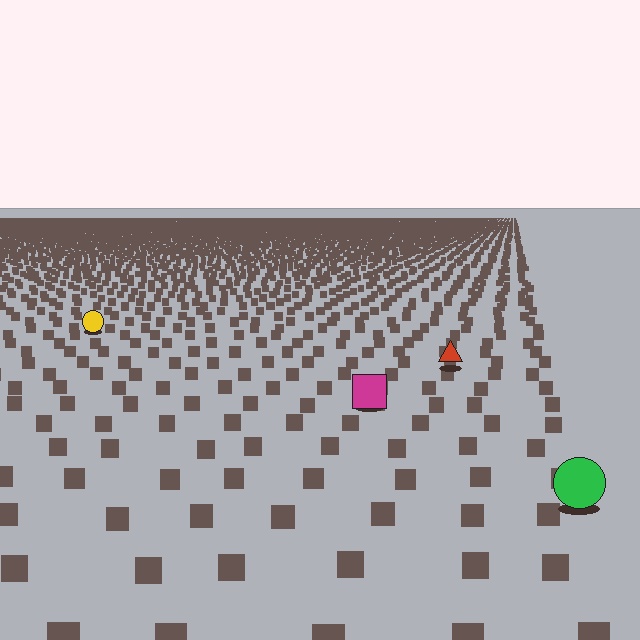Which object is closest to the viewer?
The green circle is closest. The texture marks near it are larger and more spread out.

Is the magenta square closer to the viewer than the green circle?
No. The green circle is closer — you can tell from the texture gradient: the ground texture is coarser near it.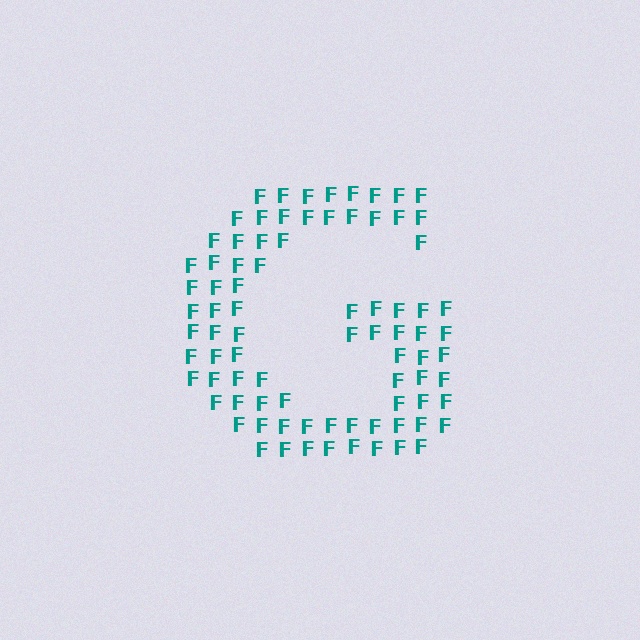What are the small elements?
The small elements are letter F's.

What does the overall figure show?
The overall figure shows the letter G.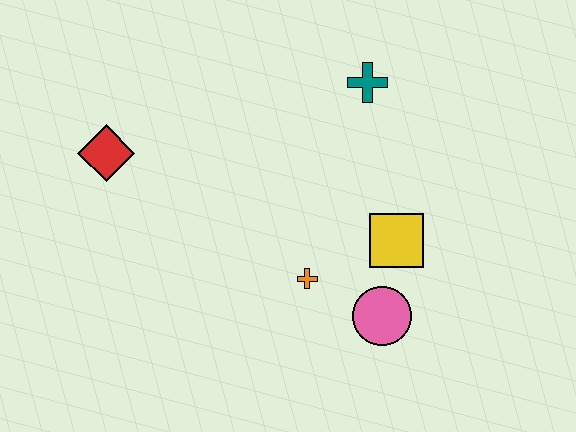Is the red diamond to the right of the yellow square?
No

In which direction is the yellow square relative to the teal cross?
The yellow square is below the teal cross.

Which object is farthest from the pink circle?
The red diamond is farthest from the pink circle.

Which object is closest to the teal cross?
The yellow square is closest to the teal cross.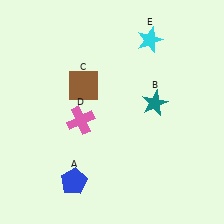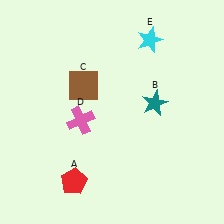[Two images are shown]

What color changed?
The pentagon (A) changed from blue in Image 1 to red in Image 2.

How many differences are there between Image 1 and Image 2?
There is 1 difference between the two images.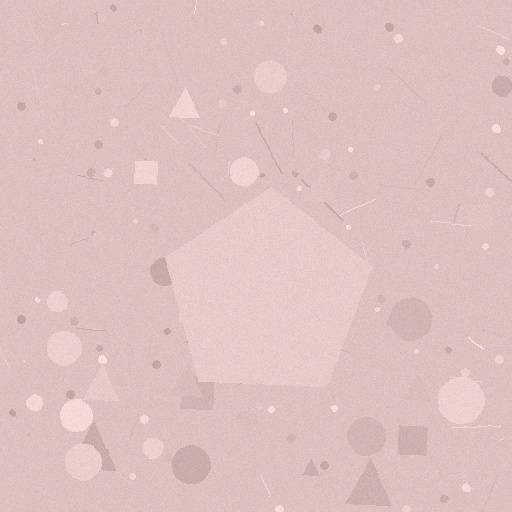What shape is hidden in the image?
A pentagon is hidden in the image.